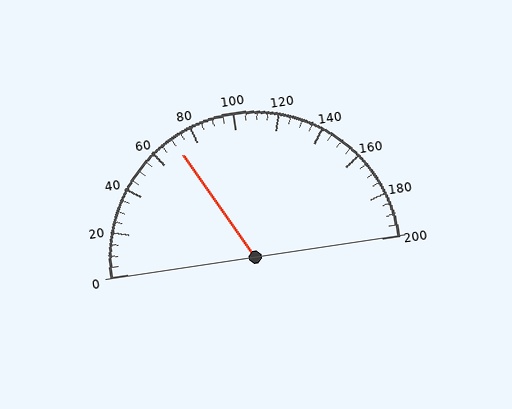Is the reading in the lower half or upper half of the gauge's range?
The reading is in the lower half of the range (0 to 200).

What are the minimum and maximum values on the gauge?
The gauge ranges from 0 to 200.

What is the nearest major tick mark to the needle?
The nearest major tick mark is 80.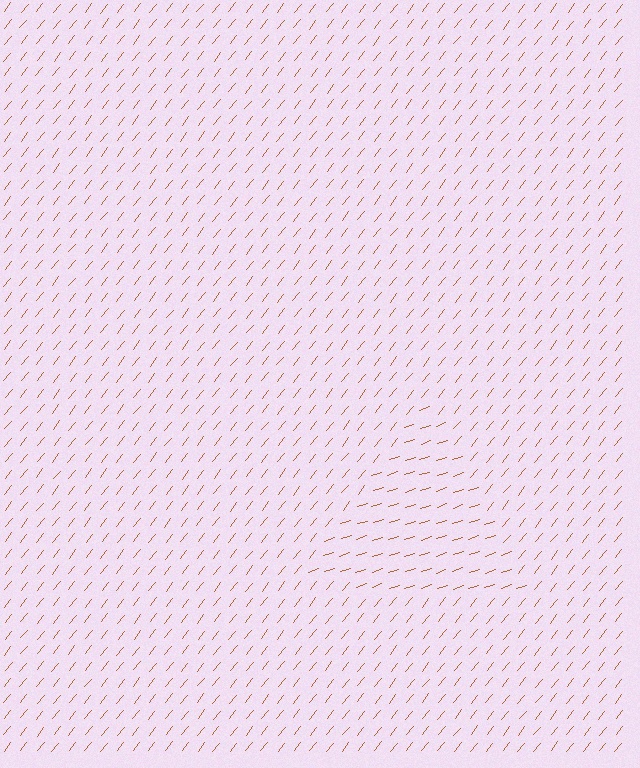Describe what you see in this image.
The image is filled with small brown line segments. A triangle region in the image has lines oriented differently from the surrounding lines, creating a visible texture boundary.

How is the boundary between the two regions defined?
The boundary is defined purely by a change in line orientation (approximately 33 degrees difference). All lines are the same color and thickness.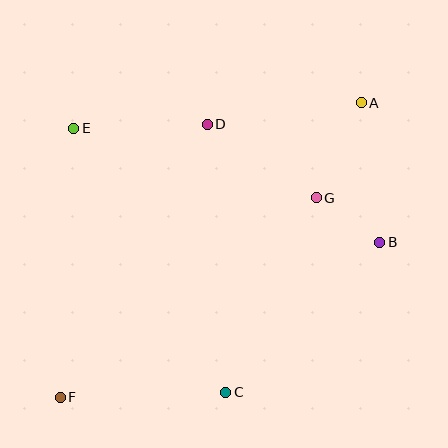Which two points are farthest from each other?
Points A and F are farthest from each other.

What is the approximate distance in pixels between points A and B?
The distance between A and B is approximately 141 pixels.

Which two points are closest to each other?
Points B and G are closest to each other.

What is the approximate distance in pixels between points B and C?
The distance between B and C is approximately 215 pixels.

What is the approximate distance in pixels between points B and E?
The distance between B and E is approximately 326 pixels.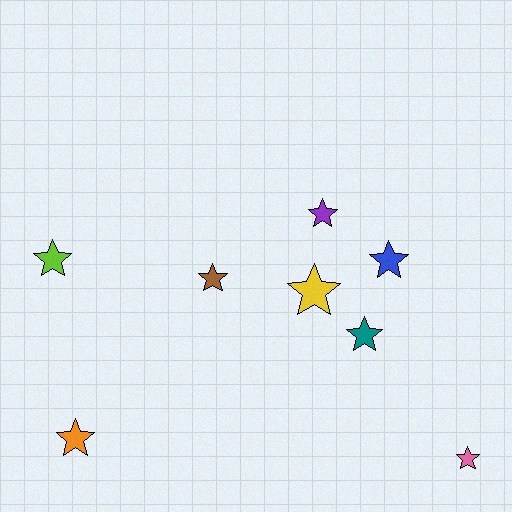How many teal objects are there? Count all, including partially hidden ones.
There is 1 teal object.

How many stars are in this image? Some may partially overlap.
There are 8 stars.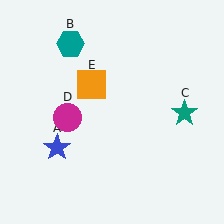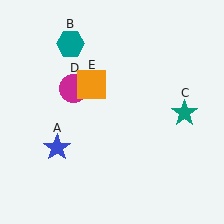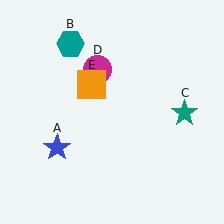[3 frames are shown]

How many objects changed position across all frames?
1 object changed position: magenta circle (object D).